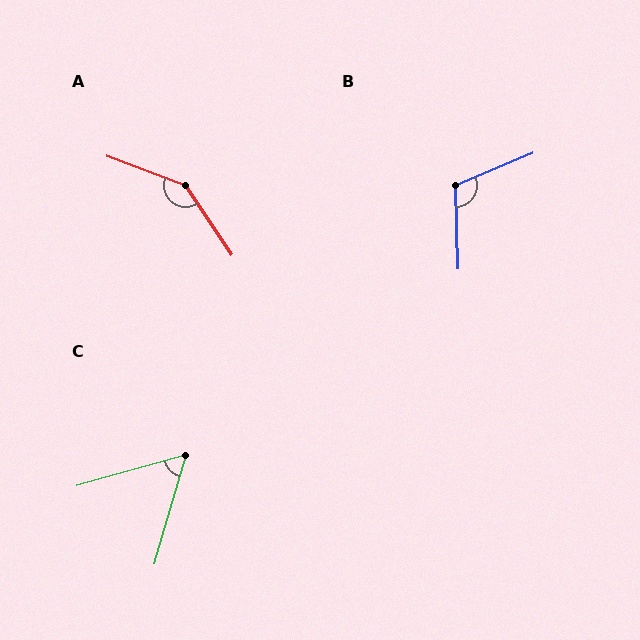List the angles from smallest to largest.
C (58°), B (111°), A (145°).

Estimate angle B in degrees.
Approximately 111 degrees.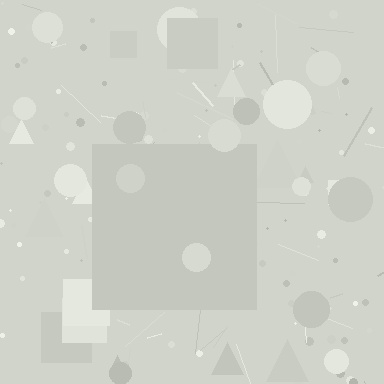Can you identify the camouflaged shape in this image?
The camouflaged shape is a square.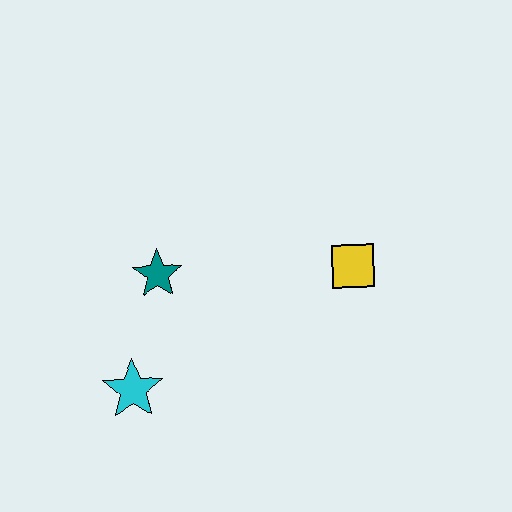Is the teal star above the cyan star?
Yes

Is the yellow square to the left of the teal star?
No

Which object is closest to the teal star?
The cyan star is closest to the teal star.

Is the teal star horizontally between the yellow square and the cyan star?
Yes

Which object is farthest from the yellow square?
The cyan star is farthest from the yellow square.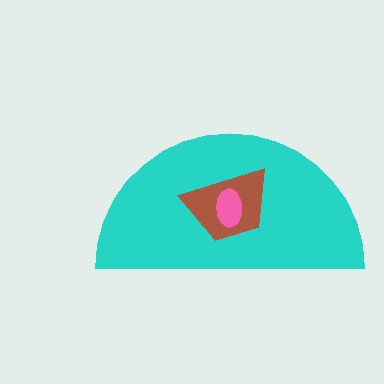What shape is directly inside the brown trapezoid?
The pink ellipse.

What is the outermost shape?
The cyan semicircle.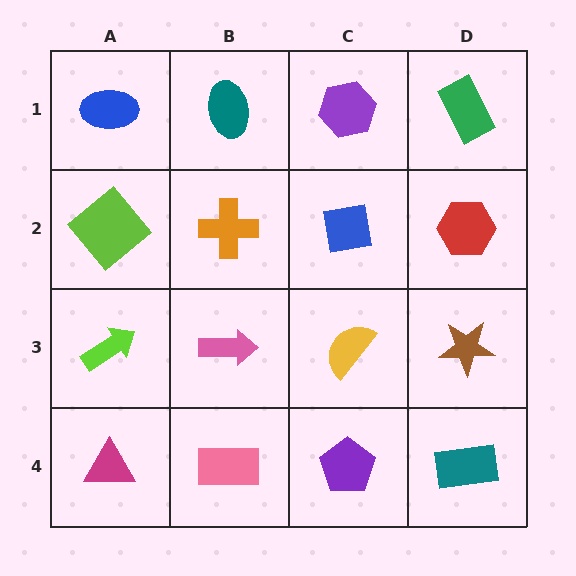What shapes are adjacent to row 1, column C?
A blue square (row 2, column C), a teal ellipse (row 1, column B), a green rectangle (row 1, column D).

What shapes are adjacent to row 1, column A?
A lime diamond (row 2, column A), a teal ellipse (row 1, column B).